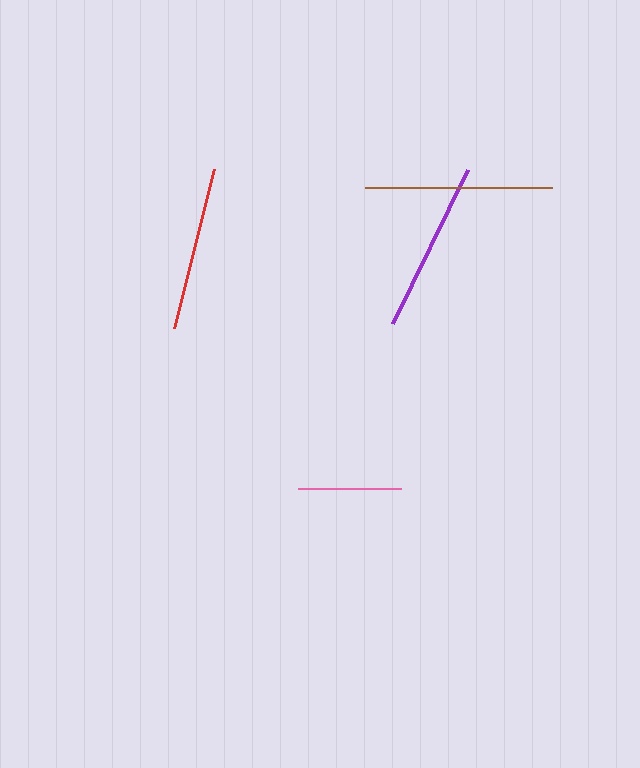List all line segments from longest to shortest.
From longest to shortest: brown, purple, red, pink.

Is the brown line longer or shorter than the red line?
The brown line is longer than the red line.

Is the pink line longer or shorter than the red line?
The red line is longer than the pink line.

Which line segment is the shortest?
The pink line is the shortest at approximately 103 pixels.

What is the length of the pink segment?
The pink segment is approximately 103 pixels long.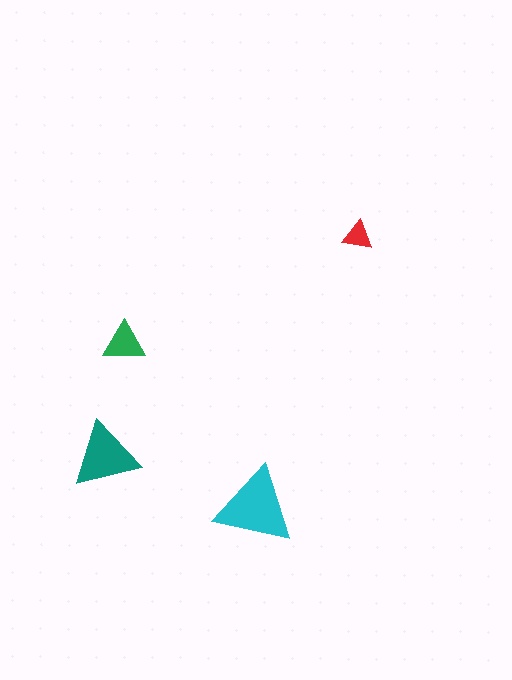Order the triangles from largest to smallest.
the cyan one, the teal one, the green one, the red one.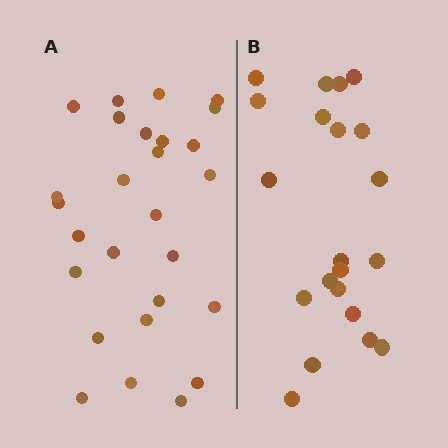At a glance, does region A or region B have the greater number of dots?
Region A (the left region) has more dots.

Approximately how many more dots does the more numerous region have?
Region A has about 6 more dots than region B.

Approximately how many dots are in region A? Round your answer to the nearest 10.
About 30 dots. (The exact count is 27, which rounds to 30.)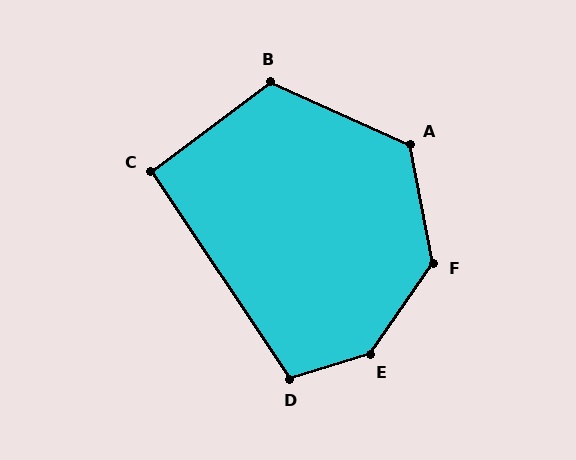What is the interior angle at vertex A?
Approximately 125 degrees (obtuse).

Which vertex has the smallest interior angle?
C, at approximately 93 degrees.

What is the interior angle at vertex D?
Approximately 107 degrees (obtuse).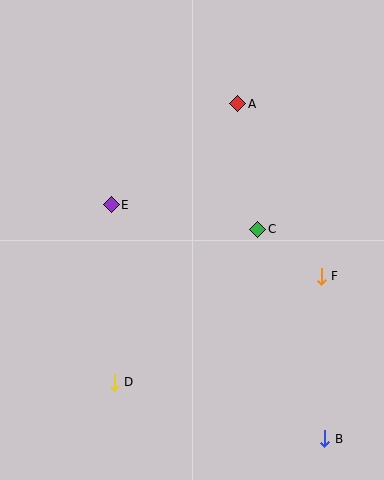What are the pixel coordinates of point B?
Point B is at (325, 439).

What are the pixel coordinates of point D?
Point D is at (114, 382).